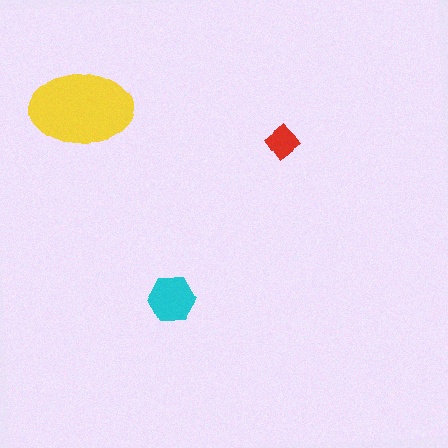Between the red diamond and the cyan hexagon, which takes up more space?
The cyan hexagon.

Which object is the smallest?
The red diamond.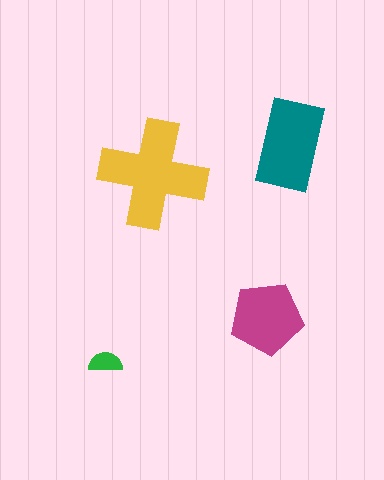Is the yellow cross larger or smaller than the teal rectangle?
Larger.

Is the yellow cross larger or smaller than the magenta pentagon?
Larger.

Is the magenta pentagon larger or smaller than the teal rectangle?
Smaller.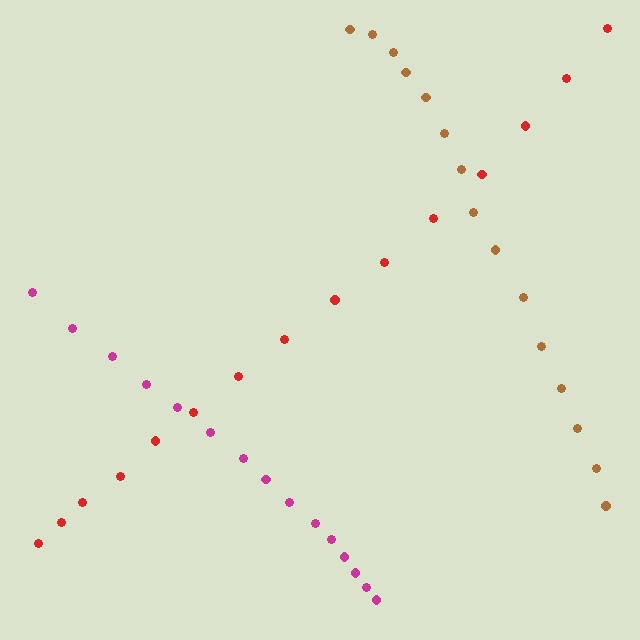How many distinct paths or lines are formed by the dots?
There are 3 distinct paths.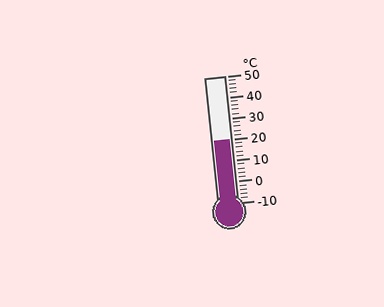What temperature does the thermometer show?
The thermometer shows approximately 20°C.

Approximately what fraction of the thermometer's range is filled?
The thermometer is filled to approximately 50% of its range.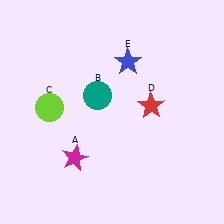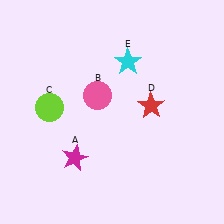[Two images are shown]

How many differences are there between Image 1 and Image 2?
There are 2 differences between the two images.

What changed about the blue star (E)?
In Image 1, E is blue. In Image 2, it changed to cyan.